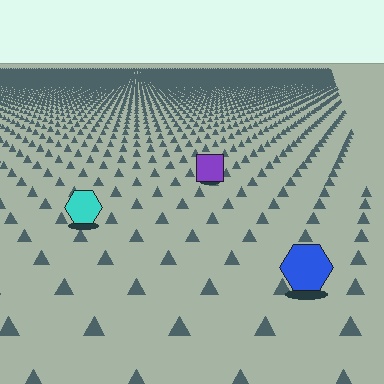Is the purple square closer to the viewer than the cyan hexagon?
No. The cyan hexagon is closer — you can tell from the texture gradient: the ground texture is coarser near it.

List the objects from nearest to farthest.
From nearest to farthest: the blue hexagon, the cyan hexagon, the purple square.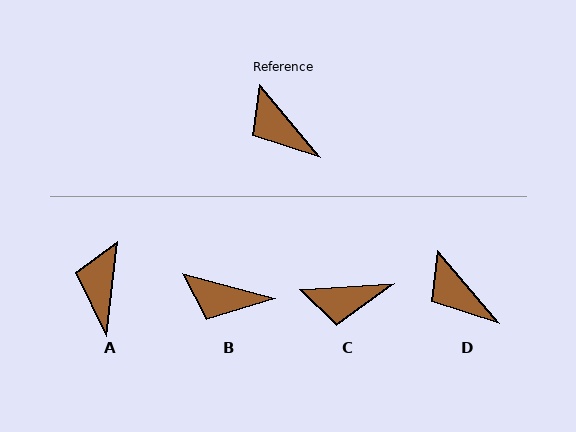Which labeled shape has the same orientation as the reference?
D.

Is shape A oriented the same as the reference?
No, it is off by about 46 degrees.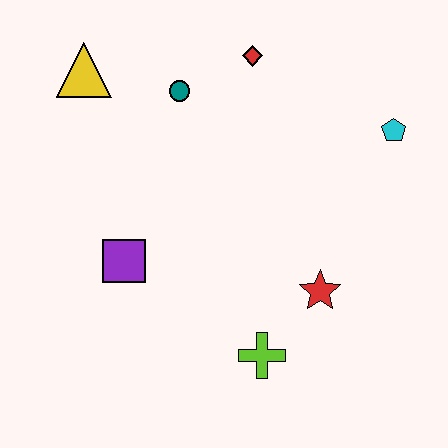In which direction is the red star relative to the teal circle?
The red star is below the teal circle.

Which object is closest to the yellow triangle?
The teal circle is closest to the yellow triangle.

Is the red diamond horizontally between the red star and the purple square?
Yes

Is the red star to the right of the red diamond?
Yes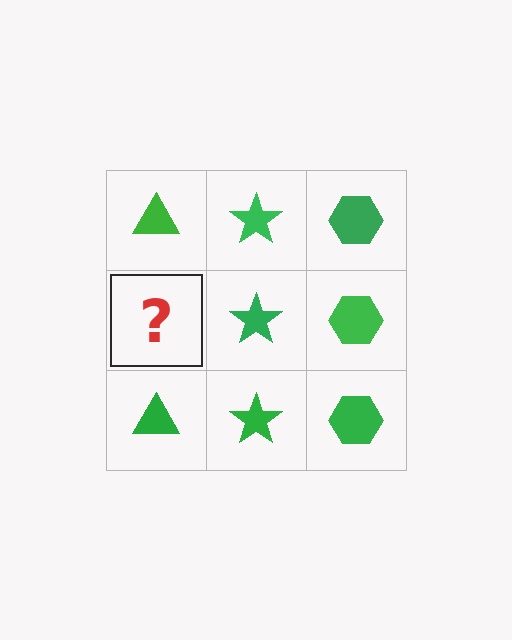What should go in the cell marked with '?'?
The missing cell should contain a green triangle.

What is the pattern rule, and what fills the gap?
The rule is that each column has a consistent shape. The gap should be filled with a green triangle.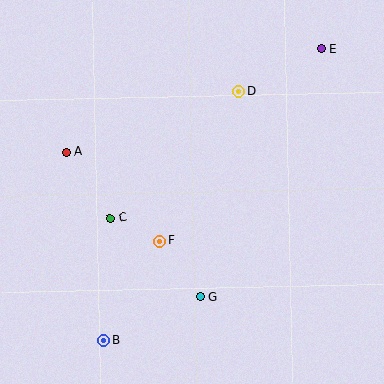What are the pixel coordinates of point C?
Point C is at (110, 218).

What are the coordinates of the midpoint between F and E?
The midpoint between F and E is at (241, 145).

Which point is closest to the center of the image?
Point F at (160, 241) is closest to the center.